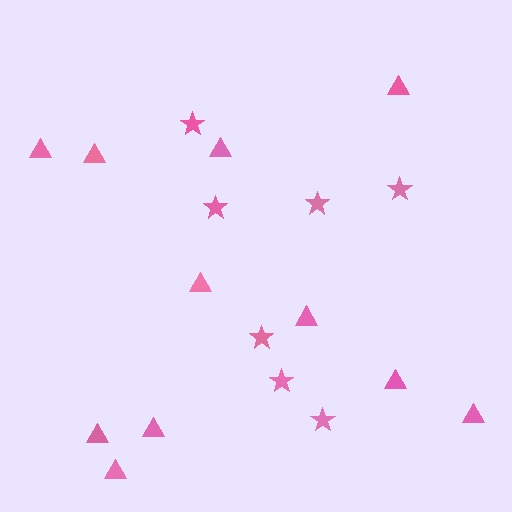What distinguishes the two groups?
There are 2 groups: one group of stars (7) and one group of triangles (11).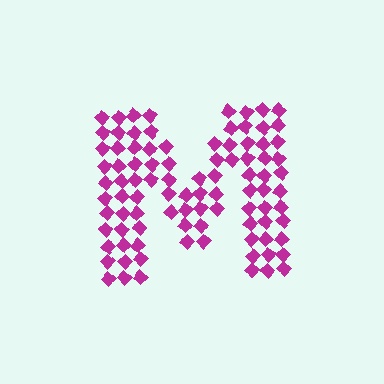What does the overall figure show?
The overall figure shows the letter M.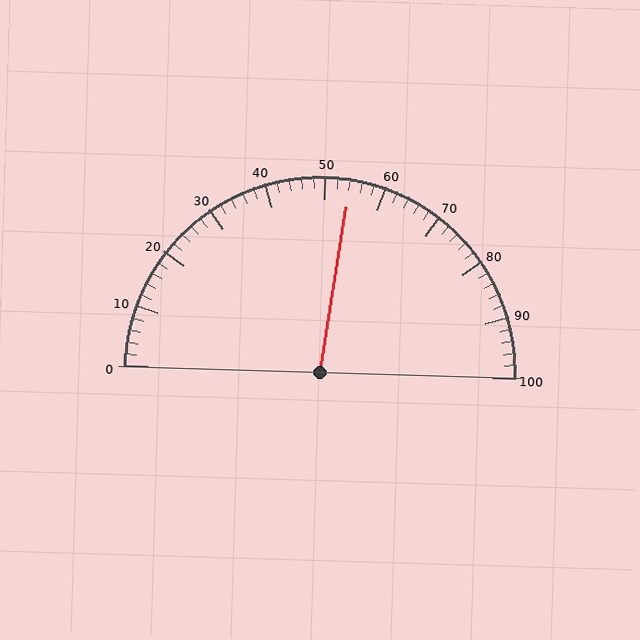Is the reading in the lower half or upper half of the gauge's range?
The reading is in the upper half of the range (0 to 100).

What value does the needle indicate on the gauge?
The needle indicates approximately 54.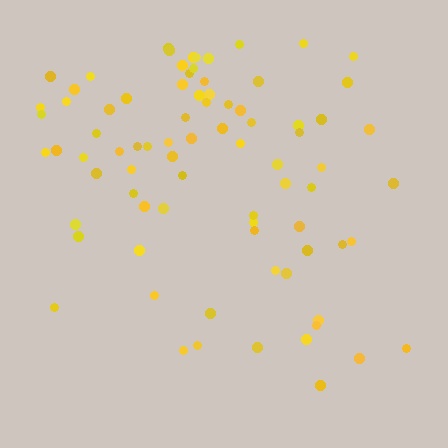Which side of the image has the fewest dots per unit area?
The bottom.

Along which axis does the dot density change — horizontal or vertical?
Vertical.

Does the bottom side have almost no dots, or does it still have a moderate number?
Still a moderate number, just noticeably fewer than the top.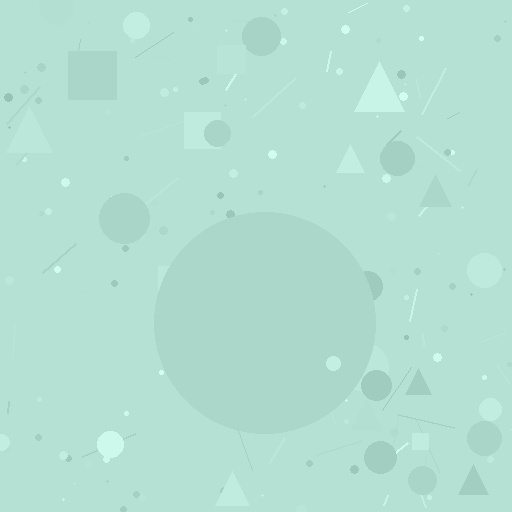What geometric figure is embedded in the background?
A circle is embedded in the background.